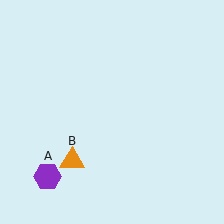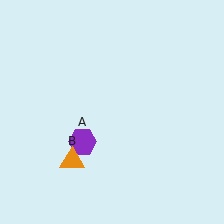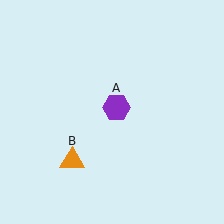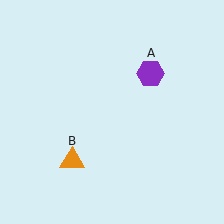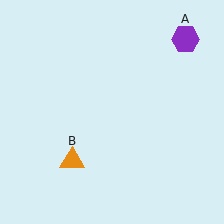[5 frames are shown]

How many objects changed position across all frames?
1 object changed position: purple hexagon (object A).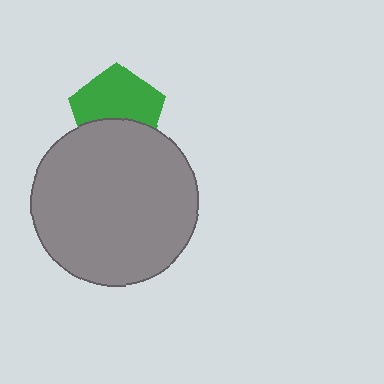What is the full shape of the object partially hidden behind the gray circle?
The partially hidden object is a green pentagon.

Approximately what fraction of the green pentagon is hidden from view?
Roughly 39% of the green pentagon is hidden behind the gray circle.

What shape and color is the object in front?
The object in front is a gray circle.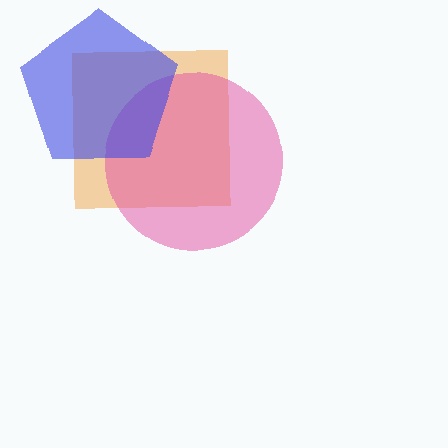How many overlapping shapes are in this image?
There are 3 overlapping shapes in the image.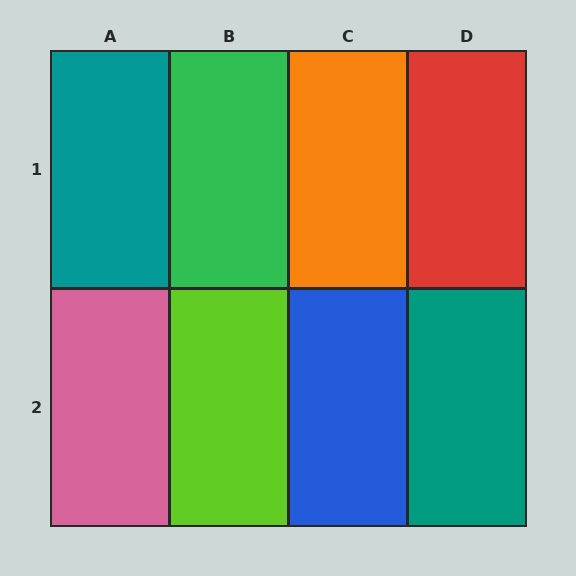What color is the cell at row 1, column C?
Orange.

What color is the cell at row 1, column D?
Red.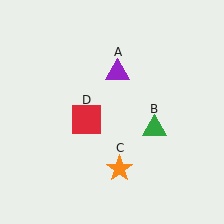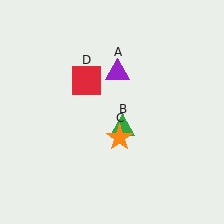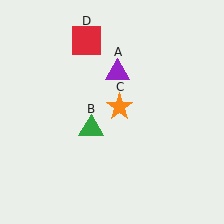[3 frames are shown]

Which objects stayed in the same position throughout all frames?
Purple triangle (object A) remained stationary.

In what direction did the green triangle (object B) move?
The green triangle (object B) moved left.